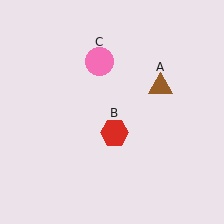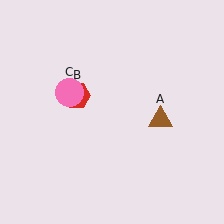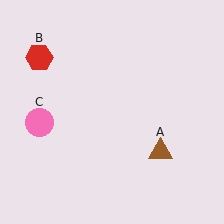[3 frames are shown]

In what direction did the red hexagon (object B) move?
The red hexagon (object B) moved up and to the left.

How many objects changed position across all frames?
3 objects changed position: brown triangle (object A), red hexagon (object B), pink circle (object C).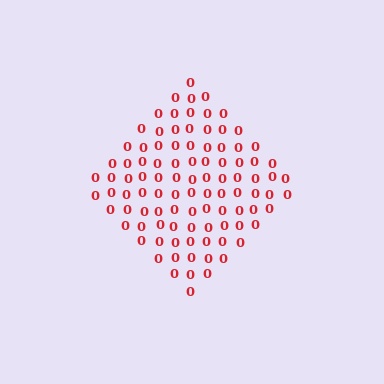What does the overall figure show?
The overall figure shows a diamond.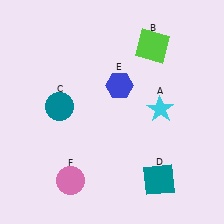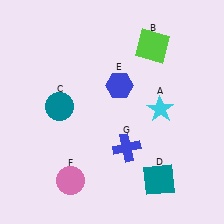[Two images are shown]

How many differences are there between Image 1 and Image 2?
There is 1 difference between the two images.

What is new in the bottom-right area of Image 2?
A blue cross (G) was added in the bottom-right area of Image 2.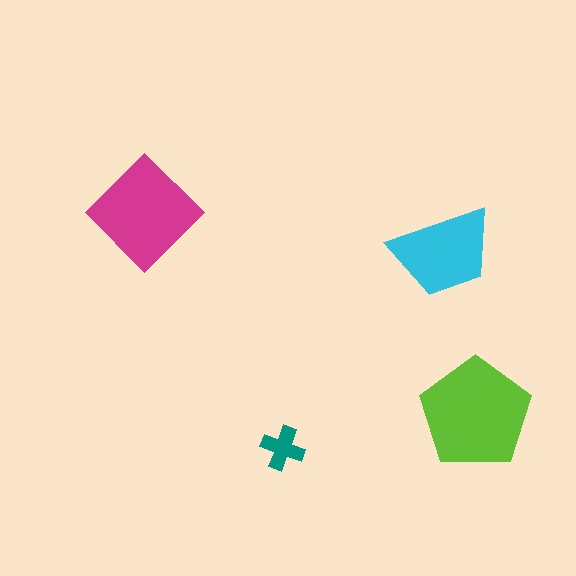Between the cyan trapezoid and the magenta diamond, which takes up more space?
The magenta diamond.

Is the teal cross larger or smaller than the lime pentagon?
Smaller.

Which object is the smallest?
The teal cross.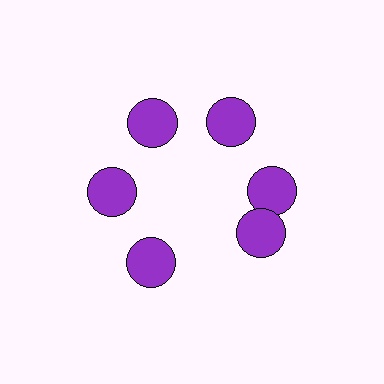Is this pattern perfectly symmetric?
No. The 6 purple circles are arranged in a ring, but one element near the 5 o'clock position is rotated out of alignment along the ring, breaking the 6-fold rotational symmetry.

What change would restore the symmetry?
The symmetry would be restored by rotating it back into even spacing with its neighbors so that all 6 circles sit at equal angles and equal distance from the center.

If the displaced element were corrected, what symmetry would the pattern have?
It would have 6-fold rotational symmetry — the pattern would map onto itself every 60 degrees.